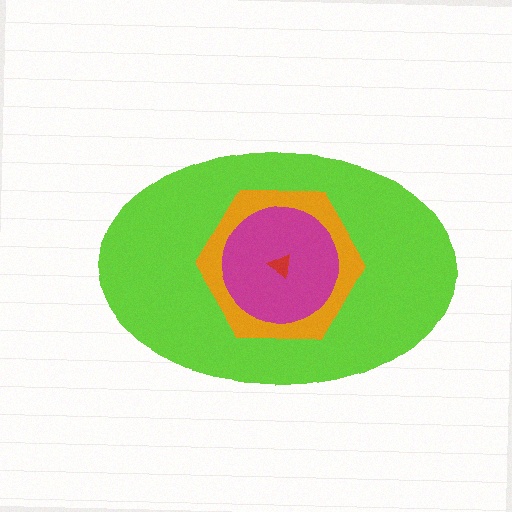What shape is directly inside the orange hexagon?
The magenta circle.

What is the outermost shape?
The lime ellipse.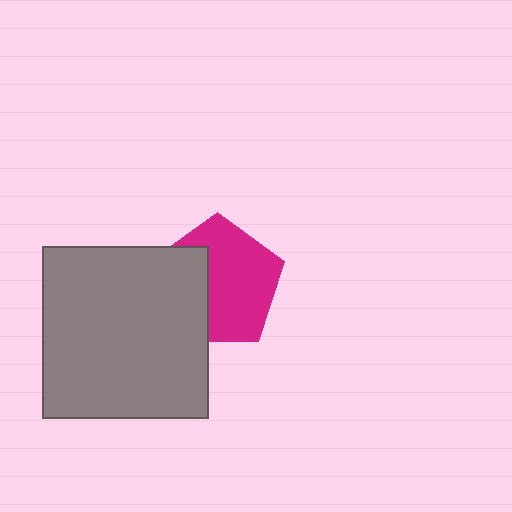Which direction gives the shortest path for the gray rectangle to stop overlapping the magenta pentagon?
Moving left gives the shortest separation.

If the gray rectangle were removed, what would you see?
You would see the complete magenta pentagon.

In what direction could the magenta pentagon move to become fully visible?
The magenta pentagon could move right. That would shift it out from behind the gray rectangle entirely.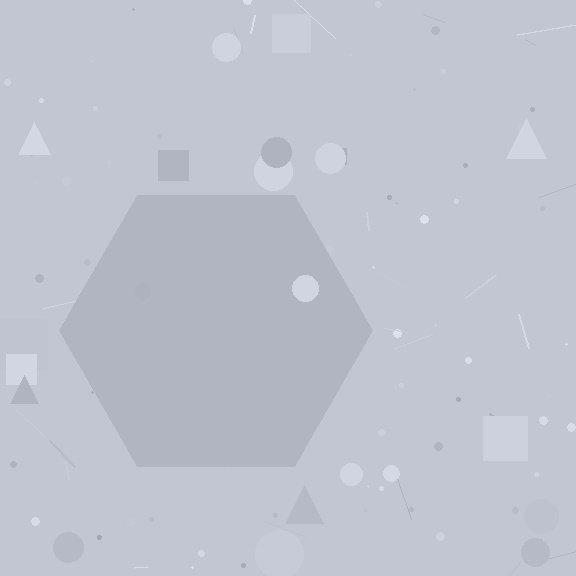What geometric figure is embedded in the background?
A hexagon is embedded in the background.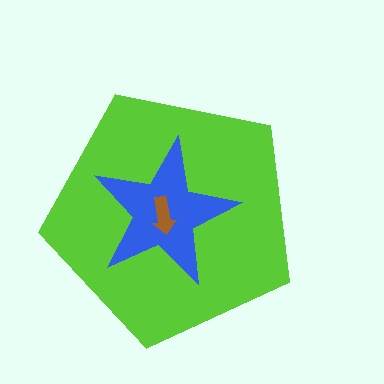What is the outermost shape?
The lime pentagon.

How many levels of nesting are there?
3.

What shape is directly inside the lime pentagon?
The blue star.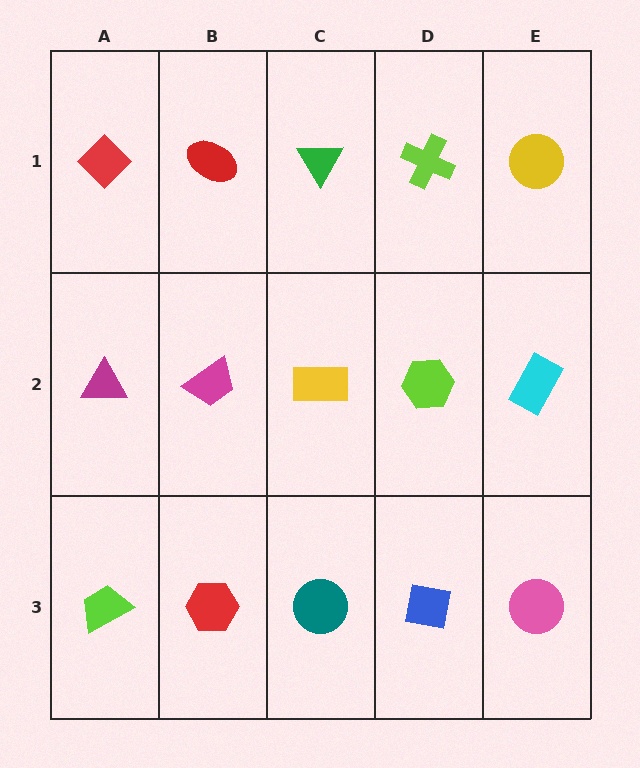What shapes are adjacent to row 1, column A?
A magenta triangle (row 2, column A), a red ellipse (row 1, column B).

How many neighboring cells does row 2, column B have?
4.